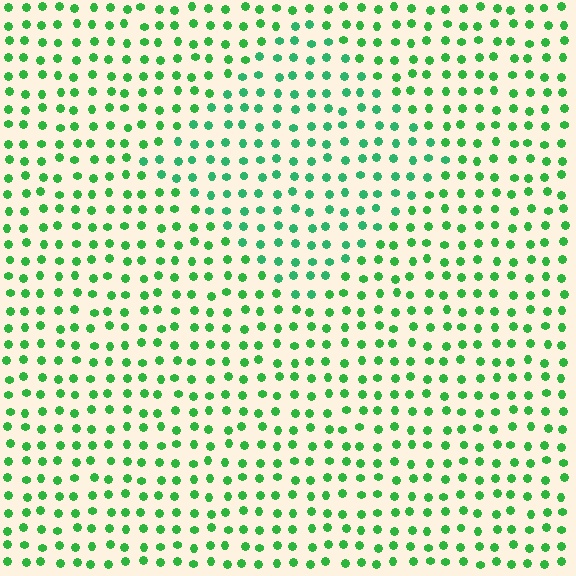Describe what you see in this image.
The image is filled with small green elements in a uniform arrangement. A diamond-shaped region is visible where the elements are tinted to a slightly different hue, forming a subtle color boundary.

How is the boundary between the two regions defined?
The boundary is defined purely by a slight shift in hue (about 21 degrees). Spacing, size, and orientation are identical on both sides.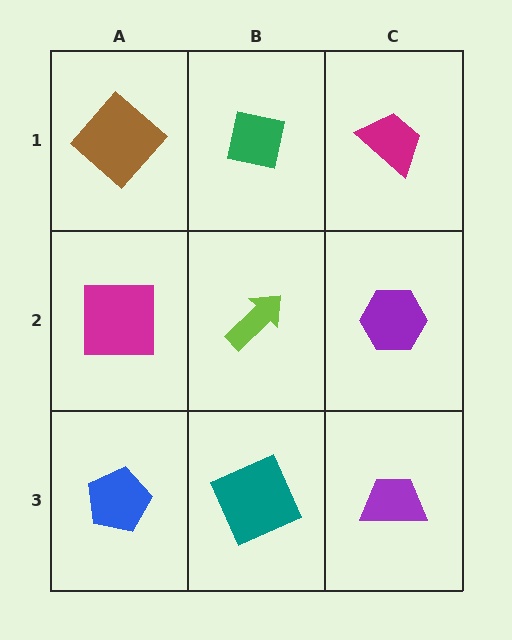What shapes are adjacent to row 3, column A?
A magenta square (row 2, column A), a teal square (row 3, column B).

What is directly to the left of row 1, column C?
A green square.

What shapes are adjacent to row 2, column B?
A green square (row 1, column B), a teal square (row 3, column B), a magenta square (row 2, column A), a purple hexagon (row 2, column C).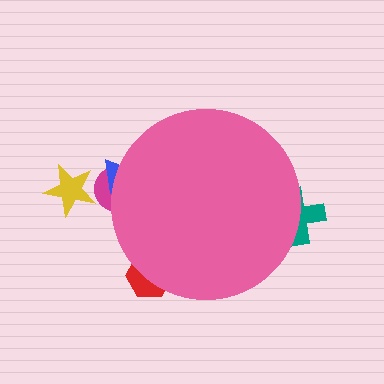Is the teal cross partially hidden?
Yes, the teal cross is partially hidden behind the pink circle.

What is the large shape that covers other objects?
A pink circle.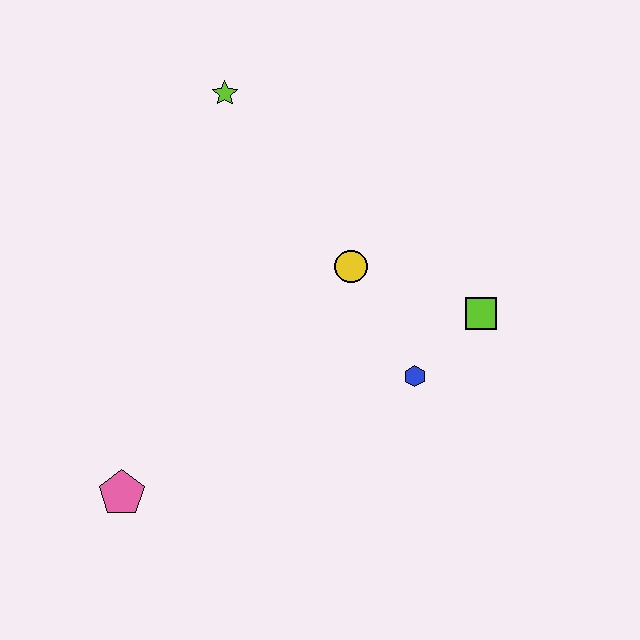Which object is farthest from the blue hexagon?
The lime star is farthest from the blue hexagon.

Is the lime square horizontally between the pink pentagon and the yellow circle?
No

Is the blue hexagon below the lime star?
Yes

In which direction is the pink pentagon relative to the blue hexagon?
The pink pentagon is to the left of the blue hexagon.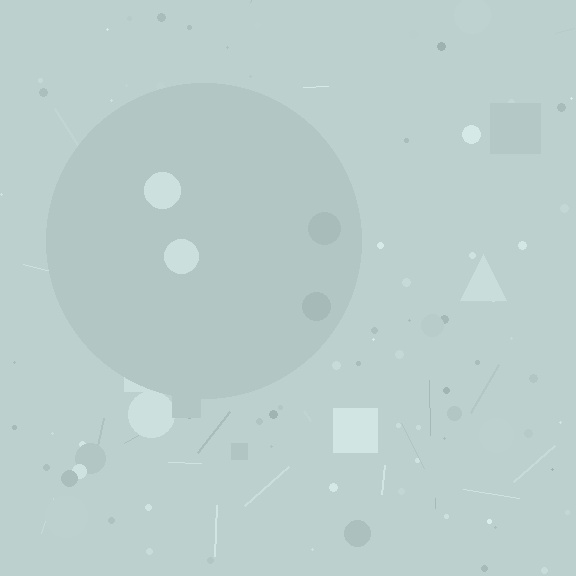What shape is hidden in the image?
A circle is hidden in the image.